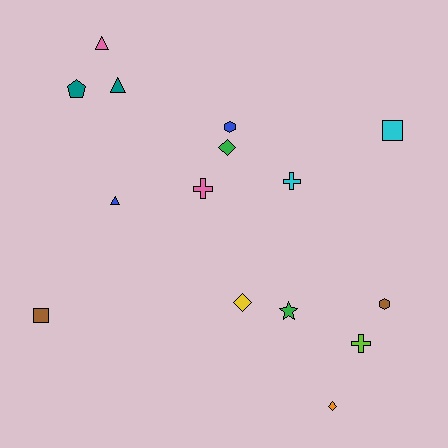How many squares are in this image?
There are 2 squares.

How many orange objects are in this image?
There is 1 orange object.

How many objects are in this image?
There are 15 objects.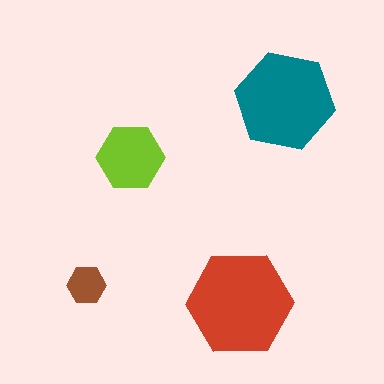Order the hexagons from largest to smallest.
the red one, the teal one, the lime one, the brown one.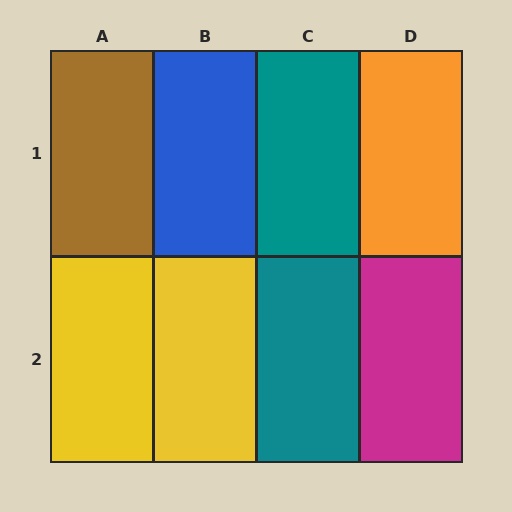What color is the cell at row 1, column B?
Blue.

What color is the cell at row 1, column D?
Orange.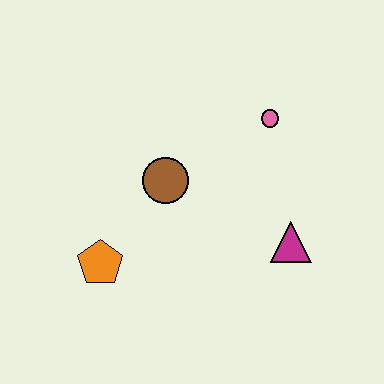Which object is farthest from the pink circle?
The orange pentagon is farthest from the pink circle.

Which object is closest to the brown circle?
The orange pentagon is closest to the brown circle.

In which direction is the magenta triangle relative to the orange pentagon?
The magenta triangle is to the right of the orange pentagon.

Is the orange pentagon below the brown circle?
Yes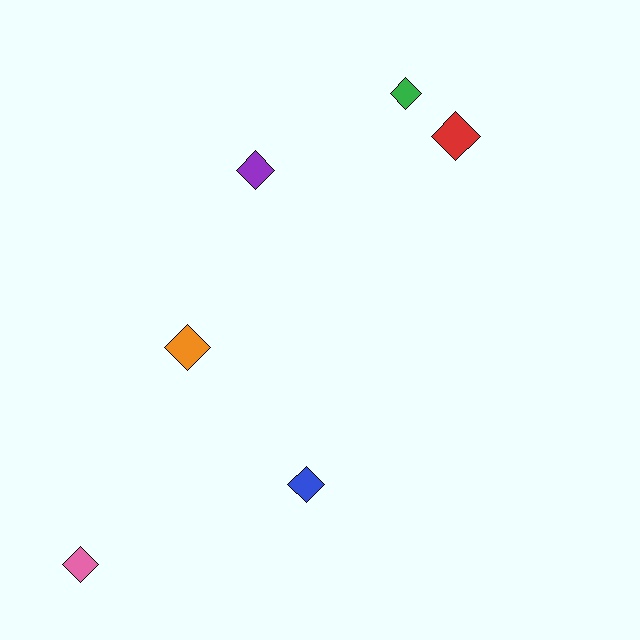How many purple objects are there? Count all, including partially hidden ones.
There is 1 purple object.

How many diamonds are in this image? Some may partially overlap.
There are 6 diamonds.